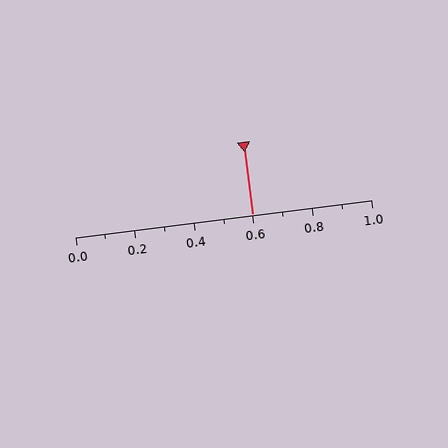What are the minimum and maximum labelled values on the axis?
The axis runs from 0.0 to 1.0.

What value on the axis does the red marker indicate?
The marker indicates approximately 0.6.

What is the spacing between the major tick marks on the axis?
The major ticks are spaced 0.2 apart.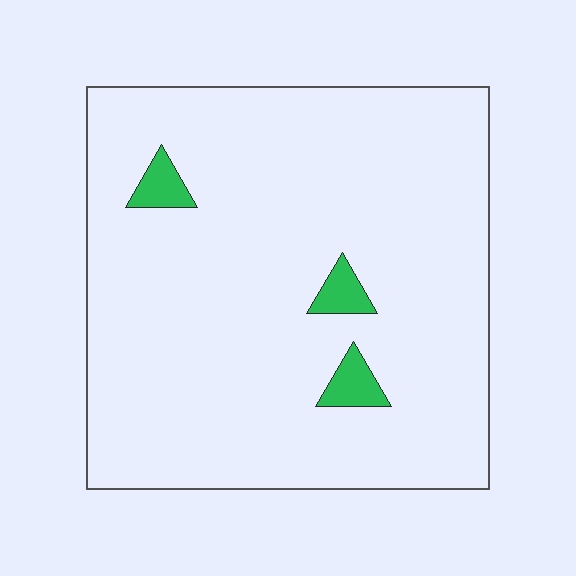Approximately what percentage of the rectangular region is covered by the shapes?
Approximately 5%.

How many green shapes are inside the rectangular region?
3.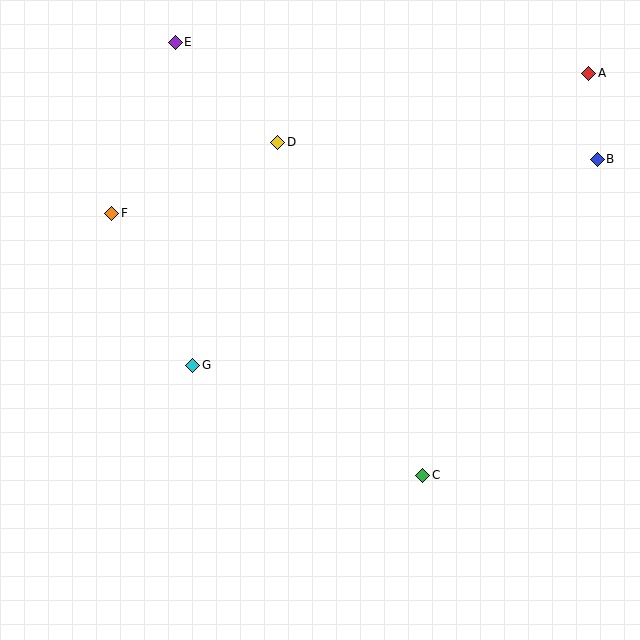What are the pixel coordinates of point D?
Point D is at (278, 142).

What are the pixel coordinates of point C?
Point C is at (423, 475).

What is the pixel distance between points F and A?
The distance between F and A is 498 pixels.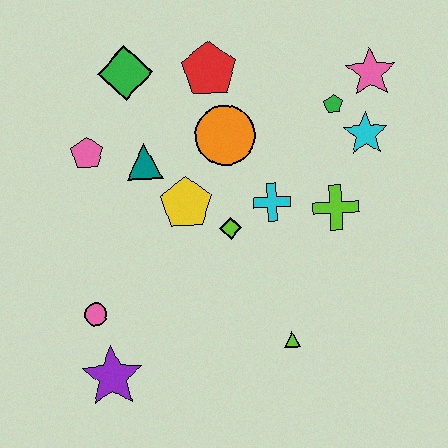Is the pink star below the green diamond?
Yes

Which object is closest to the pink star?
The green pentagon is closest to the pink star.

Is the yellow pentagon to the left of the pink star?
Yes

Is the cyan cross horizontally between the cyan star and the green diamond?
Yes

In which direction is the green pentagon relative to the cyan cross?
The green pentagon is above the cyan cross.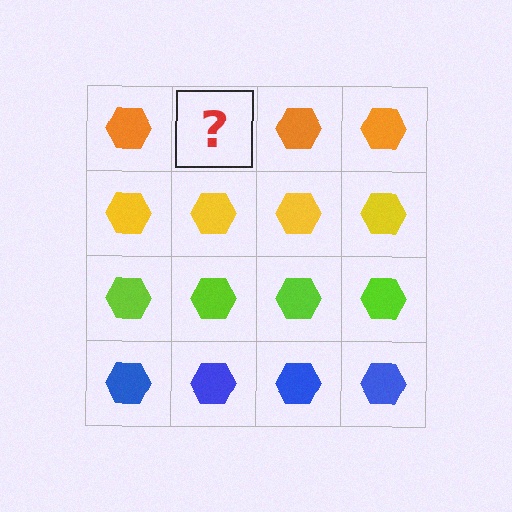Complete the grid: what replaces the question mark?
The question mark should be replaced with an orange hexagon.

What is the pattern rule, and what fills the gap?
The rule is that each row has a consistent color. The gap should be filled with an orange hexagon.